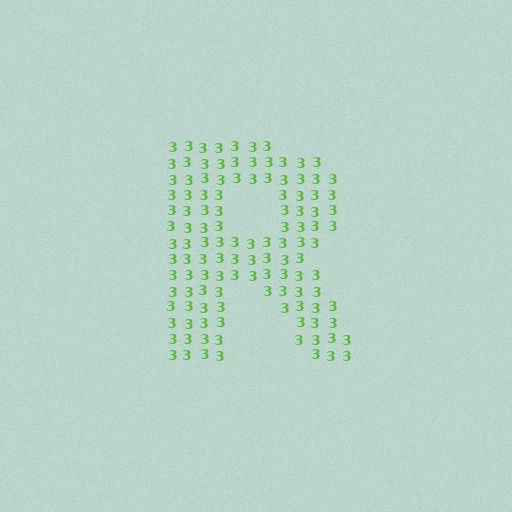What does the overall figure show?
The overall figure shows the letter R.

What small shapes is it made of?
It is made of small digit 3's.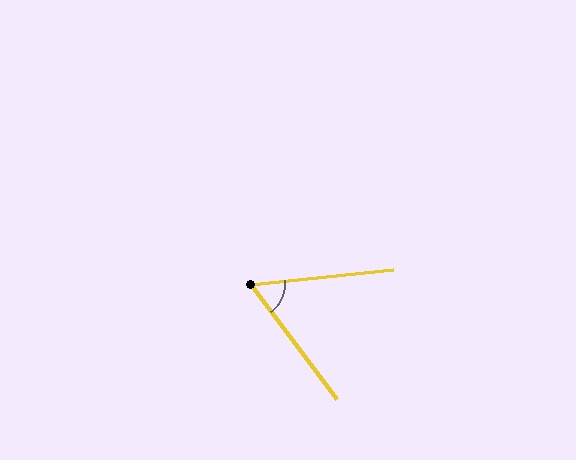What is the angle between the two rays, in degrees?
Approximately 59 degrees.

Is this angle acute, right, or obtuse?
It is acute.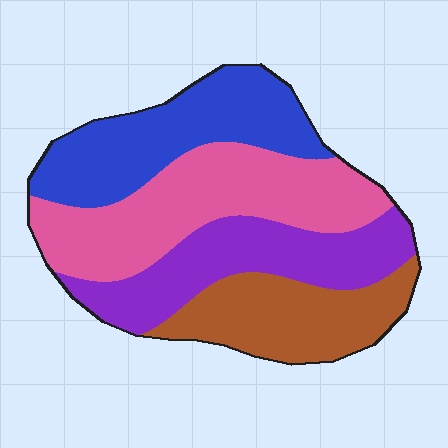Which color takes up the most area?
Pink, at roughly 30%.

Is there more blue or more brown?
Blue.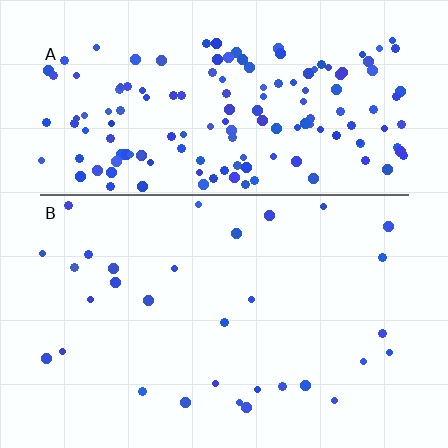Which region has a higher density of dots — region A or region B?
A (the top).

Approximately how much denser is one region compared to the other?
Approximately 5.1× — region A over region B.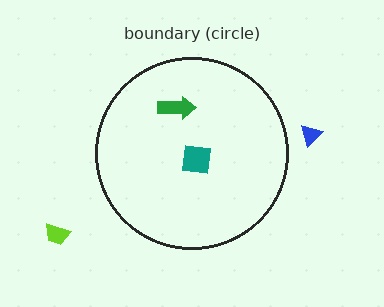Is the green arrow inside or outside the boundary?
Inside.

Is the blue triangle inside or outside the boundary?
Outside.